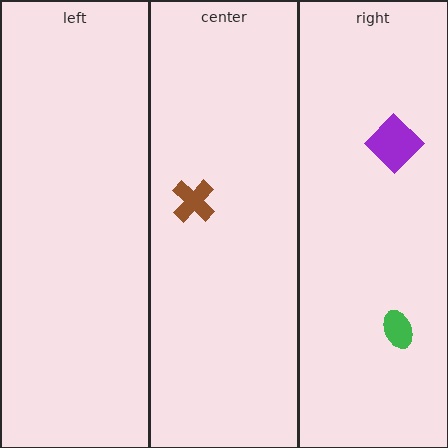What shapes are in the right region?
The purple diamond, the green ellipse.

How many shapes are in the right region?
2.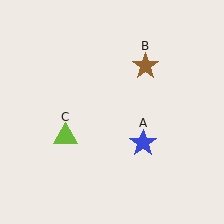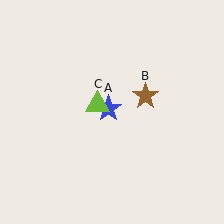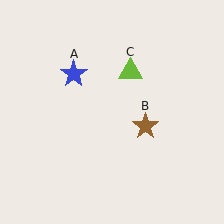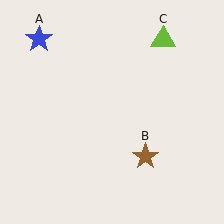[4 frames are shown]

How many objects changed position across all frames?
3 objects changed position: blue star (object A), brown star (object B), lime triangle (object C).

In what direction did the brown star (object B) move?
The brown star (object B) moved down.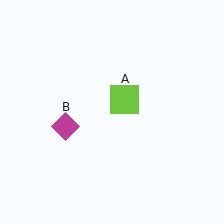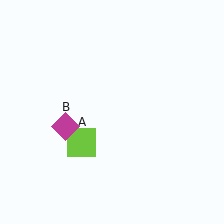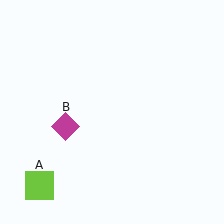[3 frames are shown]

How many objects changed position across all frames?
1 object changed position: lime square (object A).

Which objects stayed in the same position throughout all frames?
Magenta diamond (object B) remained stationary.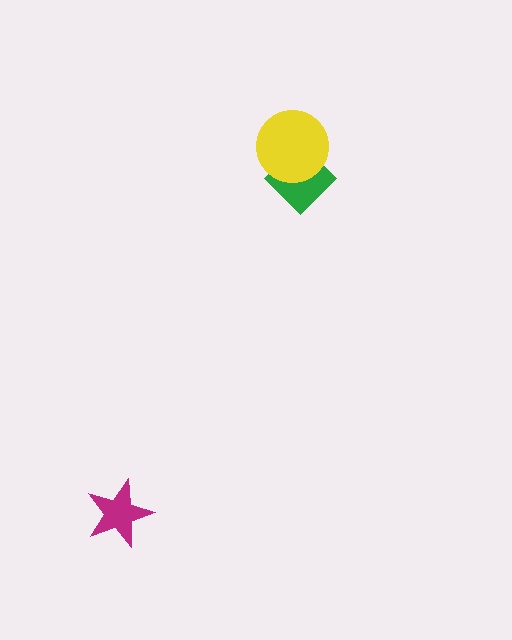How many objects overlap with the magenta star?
0 objects overlap with the magenta star.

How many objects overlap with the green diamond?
1 object overlaps with the green diamond.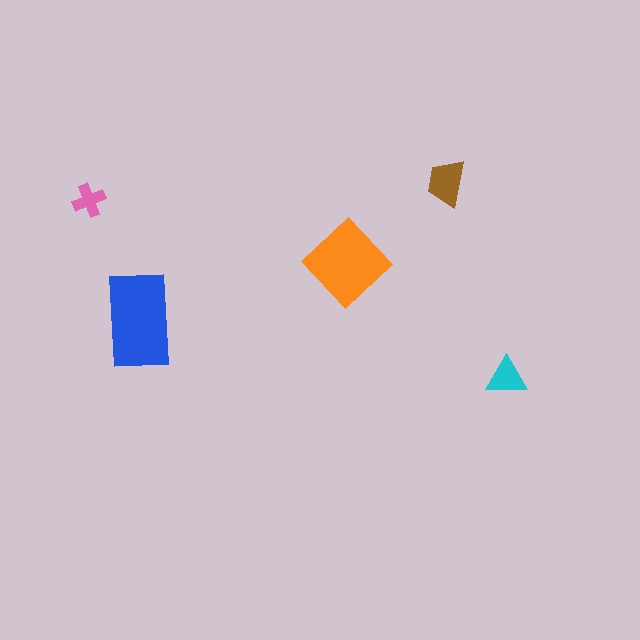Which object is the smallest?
The pink cross.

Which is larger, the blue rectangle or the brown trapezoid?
The blue rectangle.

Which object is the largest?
The blue rectangle.